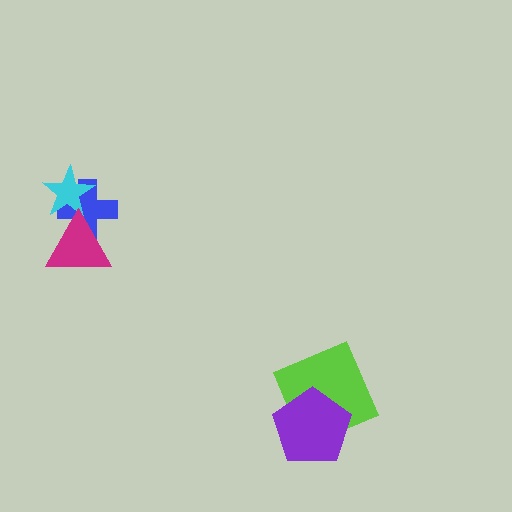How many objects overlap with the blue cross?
2 objects overlap with the blue cross.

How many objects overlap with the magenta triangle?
2 objects overlap with the magenta triangle.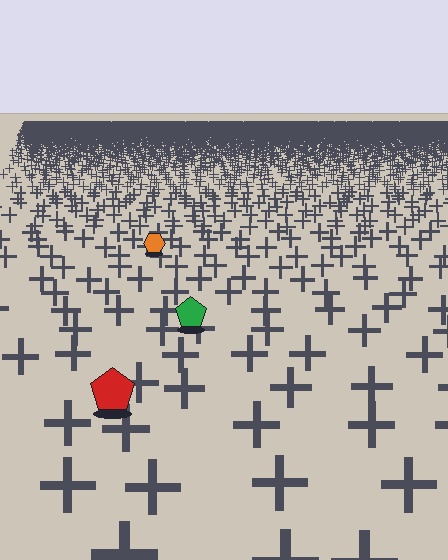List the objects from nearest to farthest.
From nearest to farthest: the red pentagon, the green pentagon, the orange hexagon.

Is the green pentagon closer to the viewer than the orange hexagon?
Yes. The green pentagon is closer — you can tell from the texture gradient: the ground texture is coarser near it.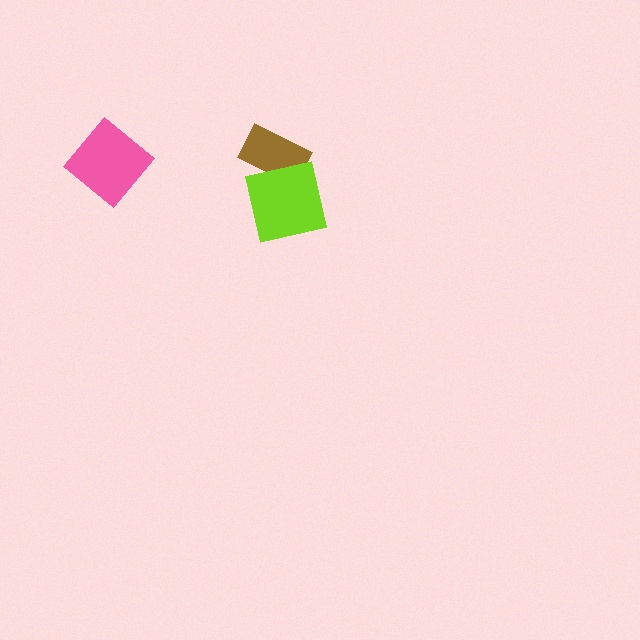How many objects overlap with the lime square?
1 object overlaps with the lime square.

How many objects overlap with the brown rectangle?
1 object overlaps with the brown rectangle.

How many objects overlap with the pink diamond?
0 objects overlap with the pink diamond.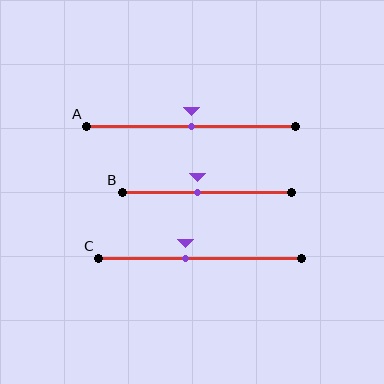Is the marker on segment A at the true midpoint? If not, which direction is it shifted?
Yes, the marker on segment A is at the true midpoint.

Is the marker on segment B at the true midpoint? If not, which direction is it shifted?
No, the marker on segment B is shifted to the left by about 5% of the segment length.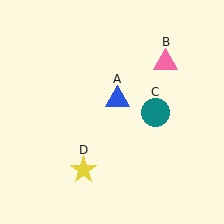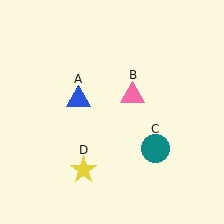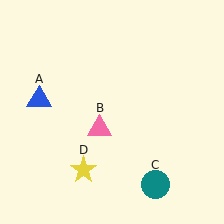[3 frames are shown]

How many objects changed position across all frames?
3 objects changed position: blue triangle (object A), pink triangle (object B), teal circle (object C).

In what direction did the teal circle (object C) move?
The teal circle (object C) moved down.